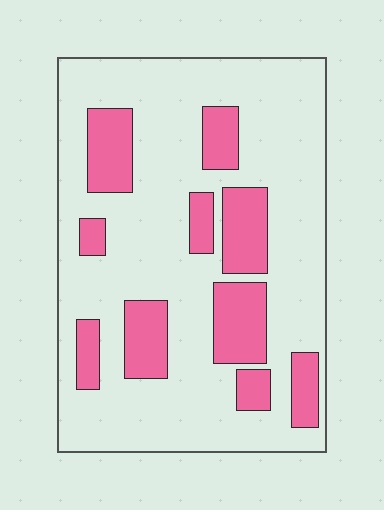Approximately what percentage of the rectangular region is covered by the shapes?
Approximately 25%.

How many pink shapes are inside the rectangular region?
10.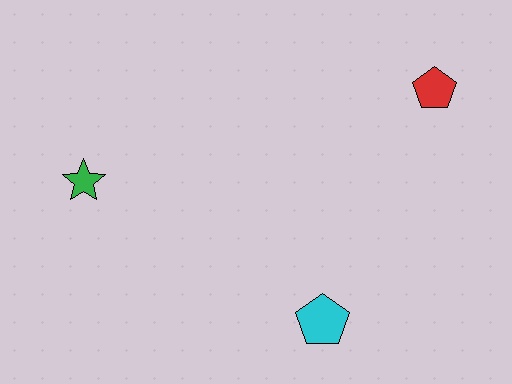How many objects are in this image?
There are 3 objects.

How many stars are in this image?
There is 1 star.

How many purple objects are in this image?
There are no purple objects.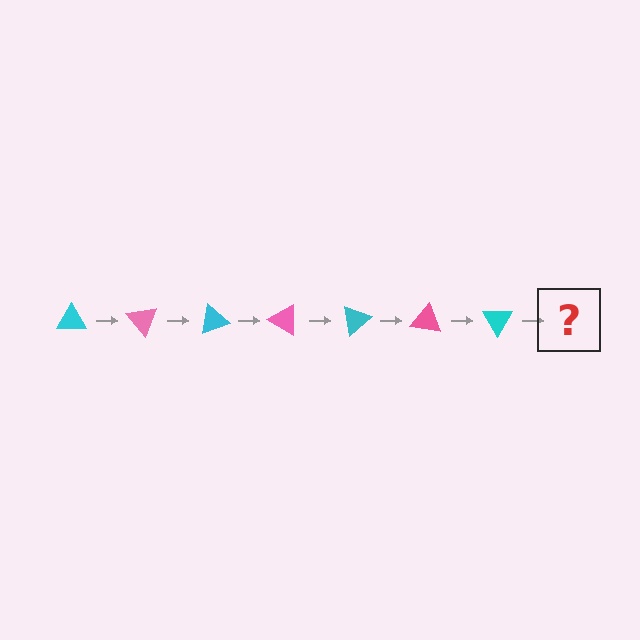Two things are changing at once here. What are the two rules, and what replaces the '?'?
The two rules are that it rotates 50 degrees each step and the color cycles through cyan and pink. The '?' should be a pink triangle, rotated 350 degrees from the start.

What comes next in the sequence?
The next element should be a pink triangle, rotated 350 degrees from the start.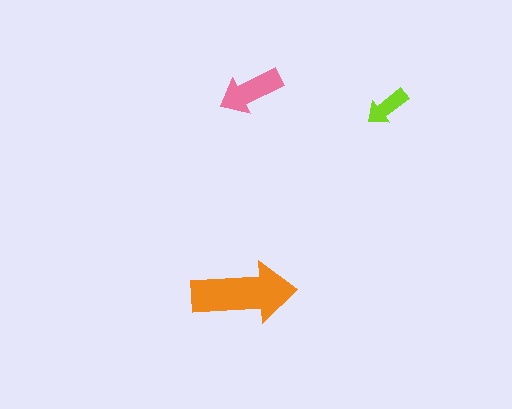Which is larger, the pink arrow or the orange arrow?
The orange one.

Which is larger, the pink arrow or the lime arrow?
The pink one.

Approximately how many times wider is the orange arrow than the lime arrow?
About 2.5 times wider.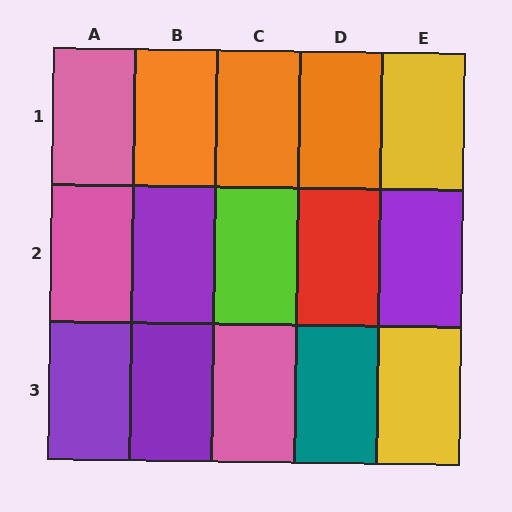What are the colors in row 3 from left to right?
Purple, purple, pink, teal, yellow.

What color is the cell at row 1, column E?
Yellow.